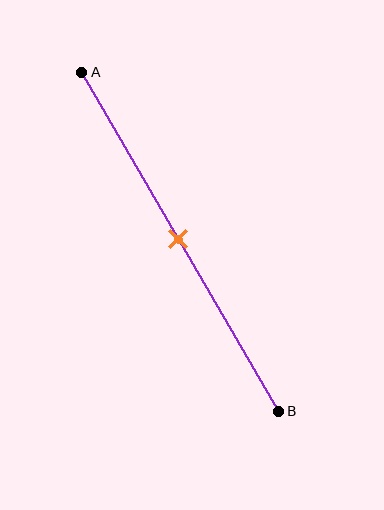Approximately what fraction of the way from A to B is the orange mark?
The orange mark is approximately 50% of the way from A to B.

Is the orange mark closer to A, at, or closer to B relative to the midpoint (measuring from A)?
The orange mark is approximately at the midpoint of segment AB.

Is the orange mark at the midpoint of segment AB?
Yes, the mark is approximately at the midpoint.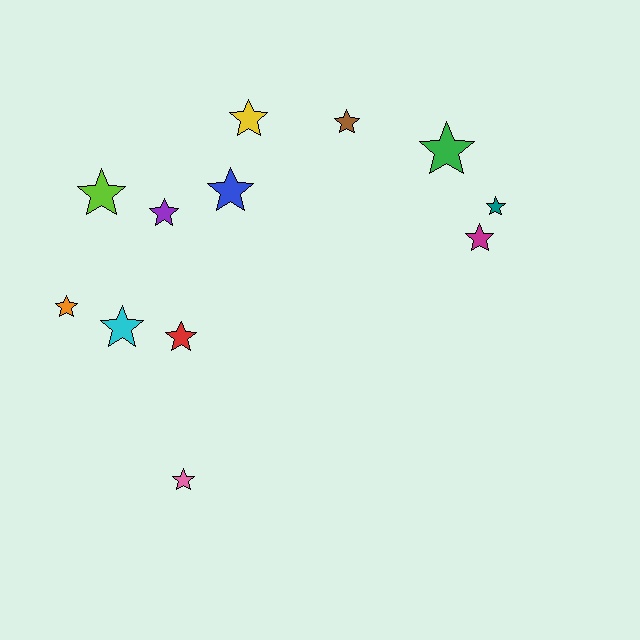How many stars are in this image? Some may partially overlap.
There are 12 stars.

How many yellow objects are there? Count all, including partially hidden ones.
There is 1 yellow object.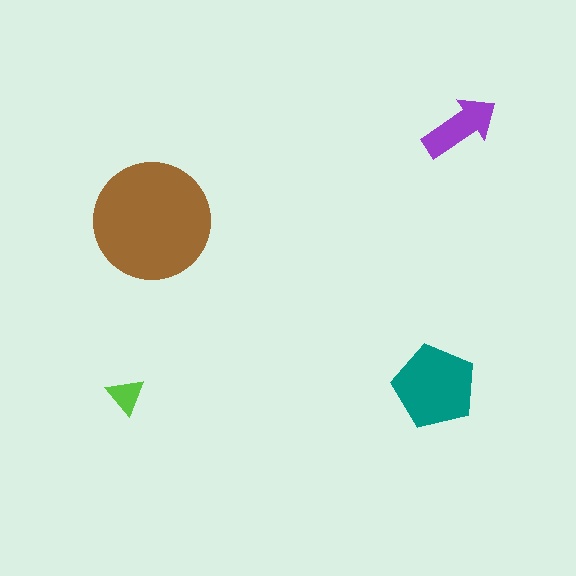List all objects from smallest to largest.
The lime triangle, the purple arrow, the teal pentagon, the brown circle.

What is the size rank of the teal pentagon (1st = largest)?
2nd.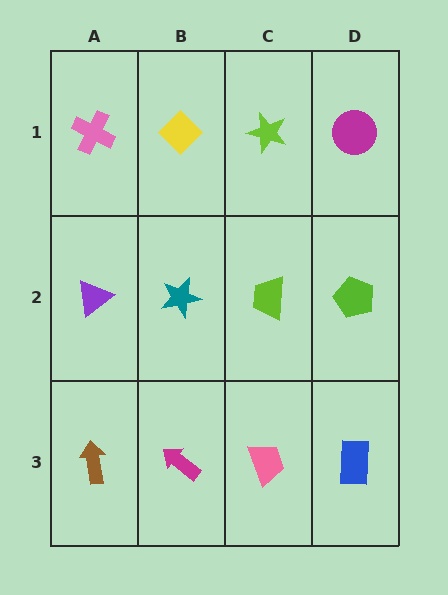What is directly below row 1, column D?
A lime pentagon.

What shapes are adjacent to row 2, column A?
A pink cross (row 1, column A), a brown arrow (row 3, column A), a teal star (row 2, column B).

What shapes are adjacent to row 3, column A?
A purple triangle (row 2, column A), a magenta arrow (row 3, column B).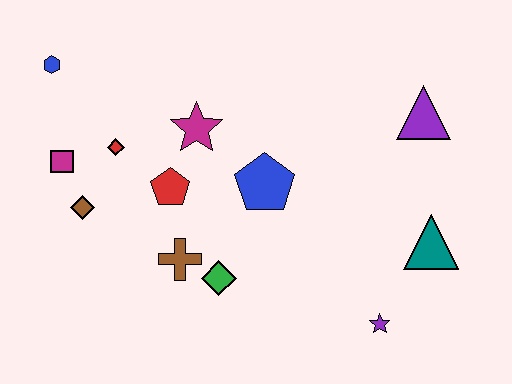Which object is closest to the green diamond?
The brown cross is closest to the green diamond.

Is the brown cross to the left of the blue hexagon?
No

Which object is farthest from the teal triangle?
The blue hexagon is farthest from the teal triangle.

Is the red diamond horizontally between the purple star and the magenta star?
No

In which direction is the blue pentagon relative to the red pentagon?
The blue pentagon is to the right of the red pentagon.